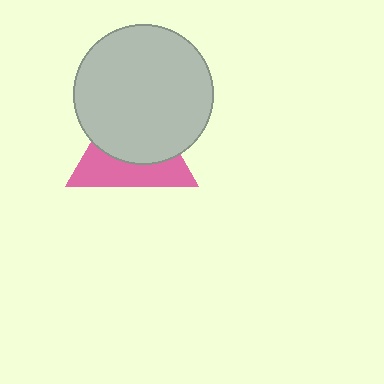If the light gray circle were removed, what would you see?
You would see the complete pink triangle.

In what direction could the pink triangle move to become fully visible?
The pink triangle could move down. That would shift it out from behind the light gray circle entirely.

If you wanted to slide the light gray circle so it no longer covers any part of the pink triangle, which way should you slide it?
Slide it up — that is the most direct way to separate the two shapes.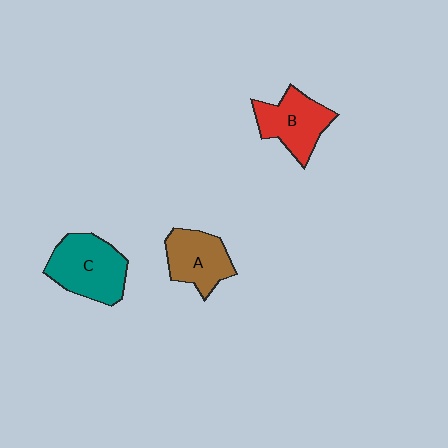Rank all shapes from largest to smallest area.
From largest to smallest: C (teal), B (red), A (brown).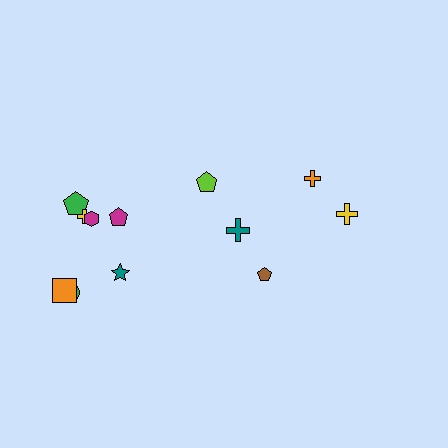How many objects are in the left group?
There are 8 objects.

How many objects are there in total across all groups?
There are 12 objects.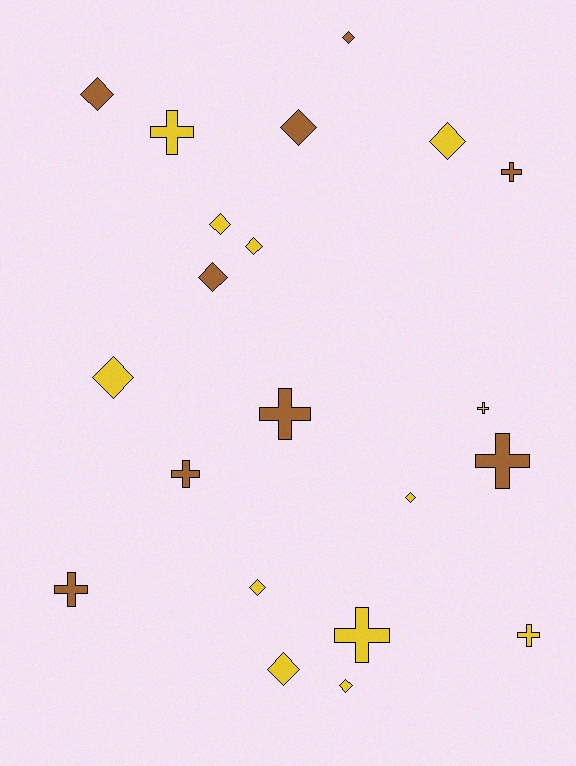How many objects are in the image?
There are 21 objects.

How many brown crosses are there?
There are 5 brown crosses.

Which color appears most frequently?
Yellow, with 12 objects.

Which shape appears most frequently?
Diamond, with 12 objects.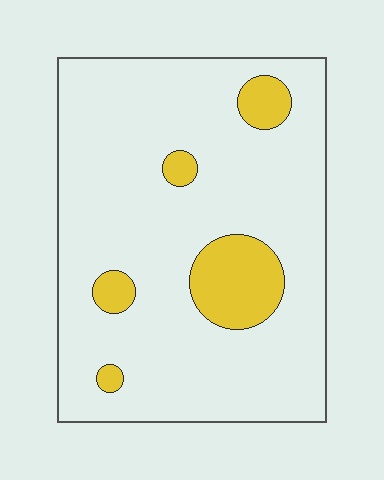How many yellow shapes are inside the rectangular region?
5.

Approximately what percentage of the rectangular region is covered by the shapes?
Approximately 15%.